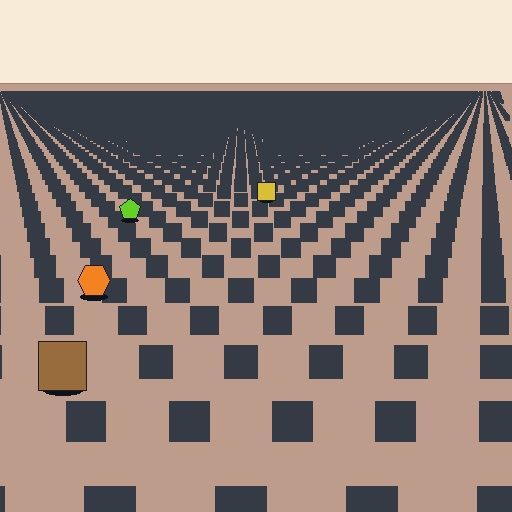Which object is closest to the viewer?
The brown square is closest. The texture marks near it are larger and more spread out.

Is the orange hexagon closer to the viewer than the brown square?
No. The brown square is closer — you can tell from the texture gradient: the ground texture is coarser near it.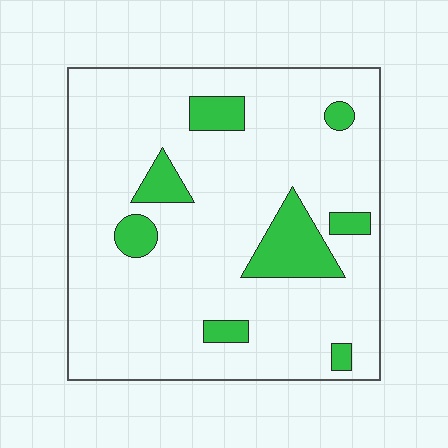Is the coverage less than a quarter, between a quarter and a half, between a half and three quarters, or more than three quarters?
Less than a quarter.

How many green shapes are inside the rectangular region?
8.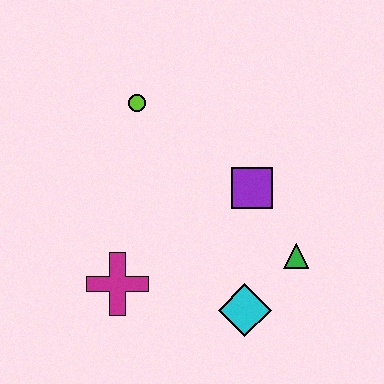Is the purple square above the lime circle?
No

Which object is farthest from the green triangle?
The lime circle is farthest from the green triangle.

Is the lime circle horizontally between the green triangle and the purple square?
No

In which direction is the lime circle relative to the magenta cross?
The lime circle is above the magenta cross.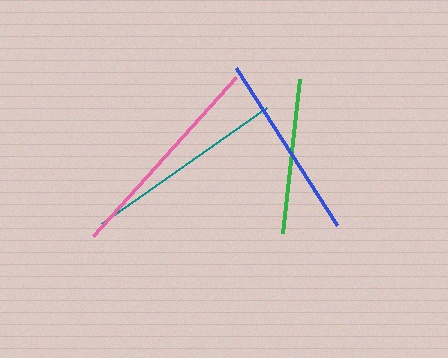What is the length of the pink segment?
The pink segment is approximately 214 pixels long.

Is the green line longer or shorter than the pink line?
The pink line is longer than the green line.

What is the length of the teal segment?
The teal segment is approximately 201 pixels long.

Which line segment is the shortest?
The green line is the shortest at approximately 155 pixels.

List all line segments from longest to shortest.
From longest to shortest: pink, teal, blue, green.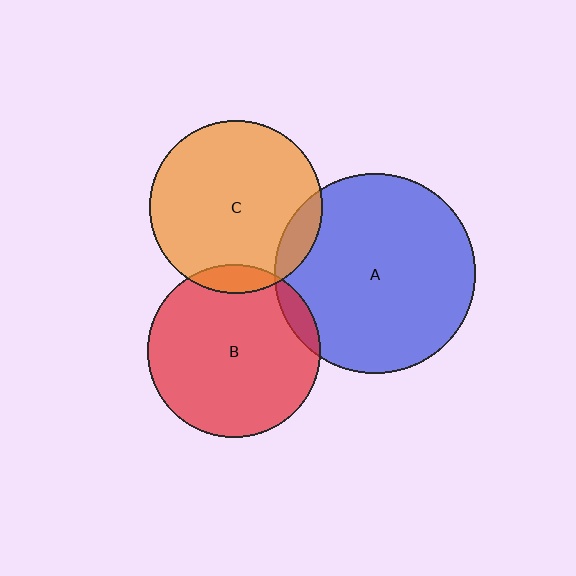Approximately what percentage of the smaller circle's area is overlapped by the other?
Approximately 10%.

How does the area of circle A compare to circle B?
Approximately 1.3 times.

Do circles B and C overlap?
Yes.